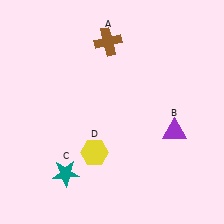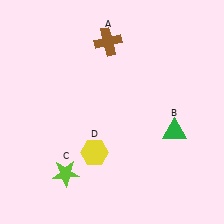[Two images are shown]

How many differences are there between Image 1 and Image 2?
There are 2 differences between the two images.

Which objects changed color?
B changed from purple to green. C changed from teal to lime.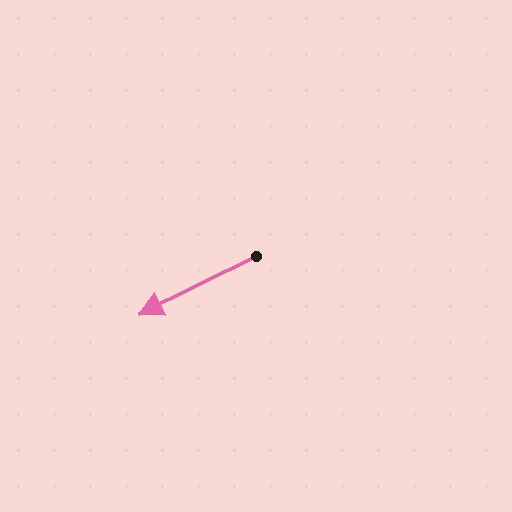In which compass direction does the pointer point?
Southwest.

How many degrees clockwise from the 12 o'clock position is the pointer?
Approximately 243 degrees.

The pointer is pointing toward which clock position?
Roughly 8 o'clock.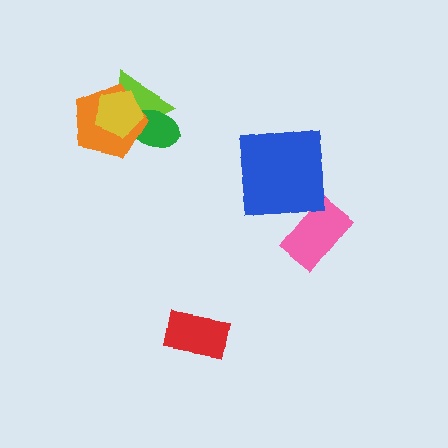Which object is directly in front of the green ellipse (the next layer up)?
The orange pentagon is directly in front of the green ellipse.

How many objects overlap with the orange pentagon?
3 objects overlap with the orange pentagon.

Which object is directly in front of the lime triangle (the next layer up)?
The green ellipse is directly in front of the lime triangle.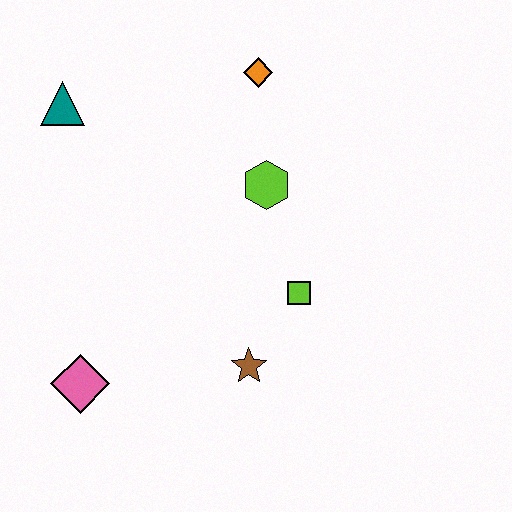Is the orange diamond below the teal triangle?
No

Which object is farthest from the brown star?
The teal triangle is farthest from the brown star.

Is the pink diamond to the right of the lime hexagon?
No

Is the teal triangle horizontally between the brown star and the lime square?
No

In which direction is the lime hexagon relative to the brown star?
The lime hexagon is above the brown star.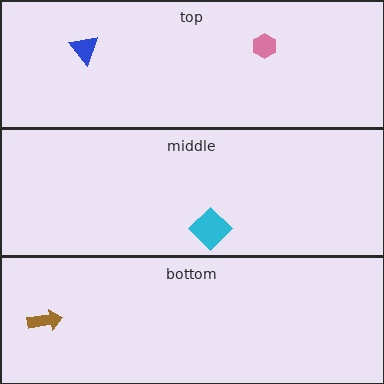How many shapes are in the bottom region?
1.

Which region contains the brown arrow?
The bottom region.